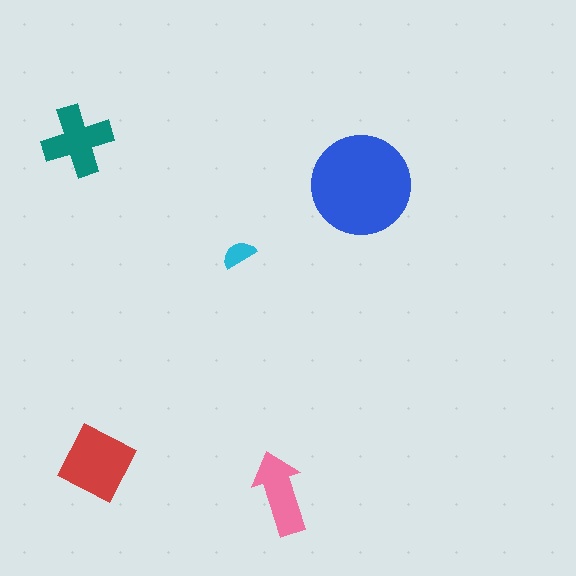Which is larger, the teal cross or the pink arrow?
The teal cross.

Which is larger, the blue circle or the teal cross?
The blue circle.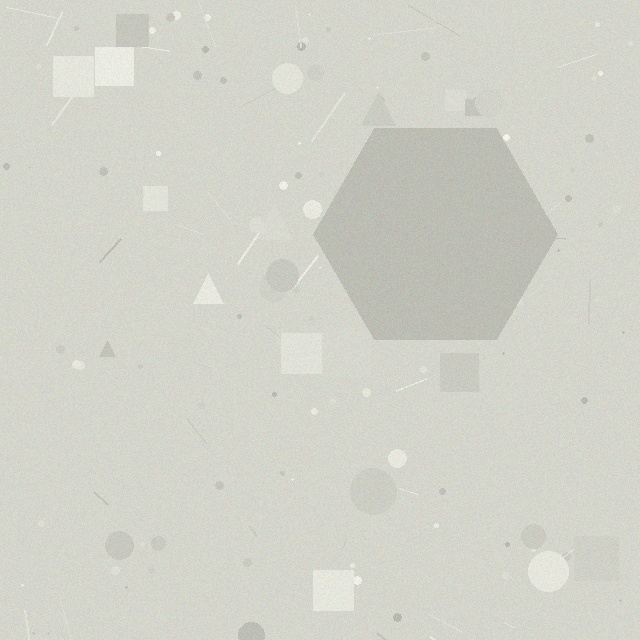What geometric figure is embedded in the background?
A hexagon is embedded in the background.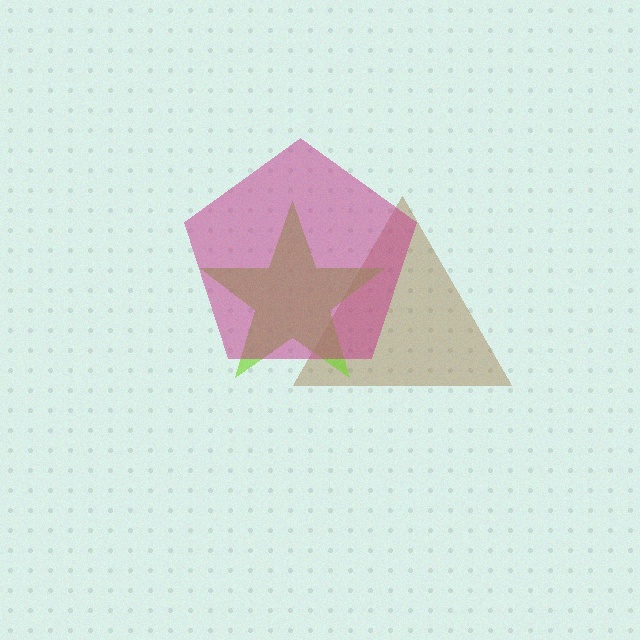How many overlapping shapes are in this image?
There are 3 overlapping shapes in the image.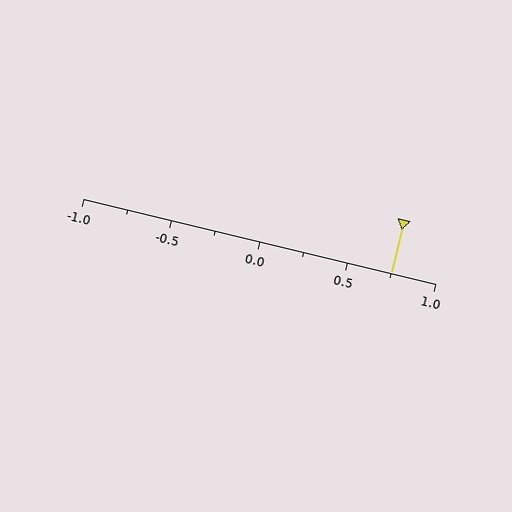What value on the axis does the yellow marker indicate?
The marker indicates approximately 0.75.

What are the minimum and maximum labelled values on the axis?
The axis runs from -1.0 to 1.0.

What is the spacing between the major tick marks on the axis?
The major ticks are spaced 0.5 apart.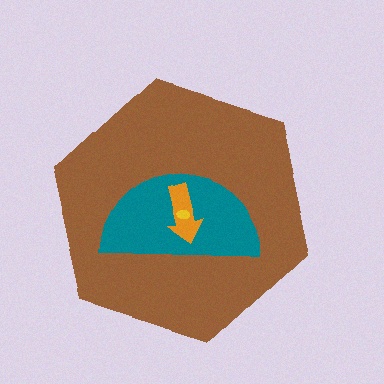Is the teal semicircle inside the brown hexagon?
Yes.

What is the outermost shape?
The brown hexagon.